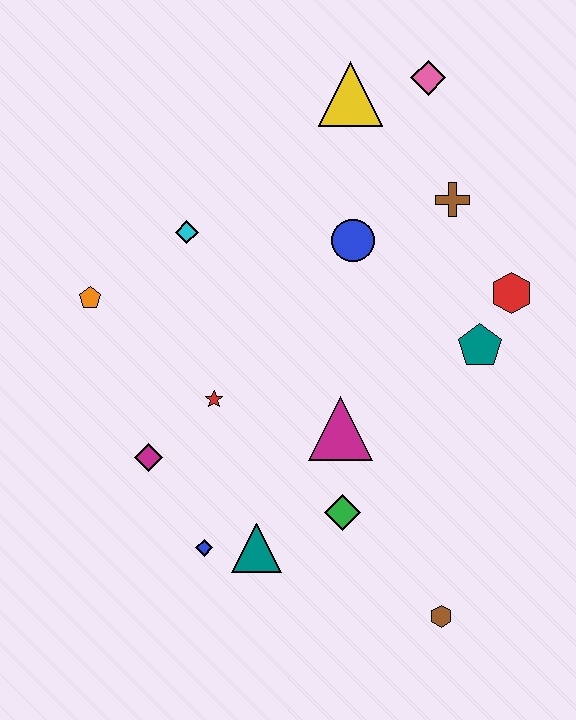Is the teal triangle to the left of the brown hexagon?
Yes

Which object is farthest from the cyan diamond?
The brown hexagon is farthest from the cyan diamond.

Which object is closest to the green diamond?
The magenta triangle is closest to the green diamond.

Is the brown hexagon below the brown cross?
Yes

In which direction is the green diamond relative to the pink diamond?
The green diamond is below the pink diamond.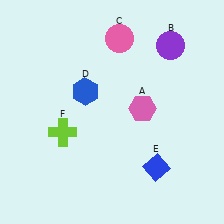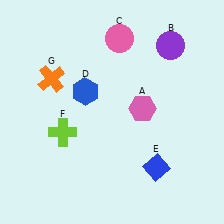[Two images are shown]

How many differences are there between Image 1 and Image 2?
There is 1 difference between the two images.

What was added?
An orange cross (G) was added in Image 2.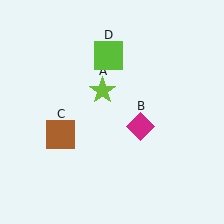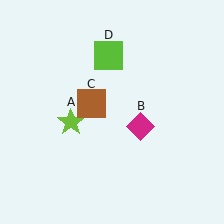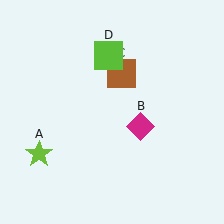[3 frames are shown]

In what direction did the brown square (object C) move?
The brown square (object C) moved up and to the right.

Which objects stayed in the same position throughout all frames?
Magenta diamond (object B) and lime square (object D) remained stationary.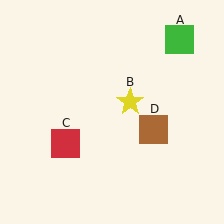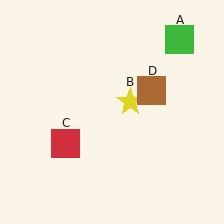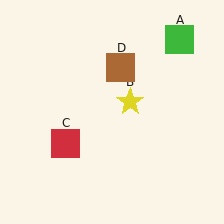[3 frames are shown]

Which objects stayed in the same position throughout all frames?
Green square (object A) and yellow star (object B) and red square (object C) remained stationary.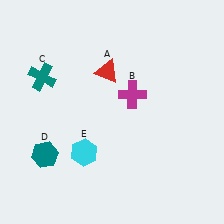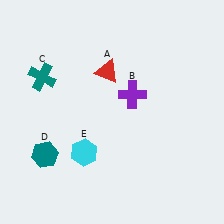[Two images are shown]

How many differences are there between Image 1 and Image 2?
There is 1 difference between the two images.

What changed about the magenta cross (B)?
In Image 1, B is magenta. In Image 2, it changed to purple.